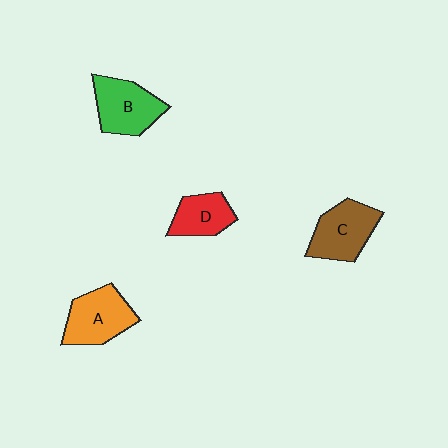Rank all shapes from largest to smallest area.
From largest to smallest: B (green), A (orange), C (brown), D (red).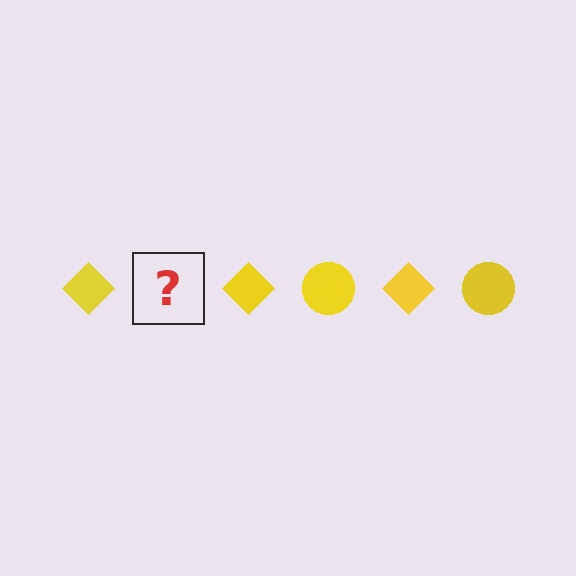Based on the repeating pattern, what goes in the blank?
The blank should be a yellow circle.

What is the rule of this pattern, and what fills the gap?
The rule is that the pattern cycles through diamond, circle shapes in yellow. The gap should be filled with a yellow circle.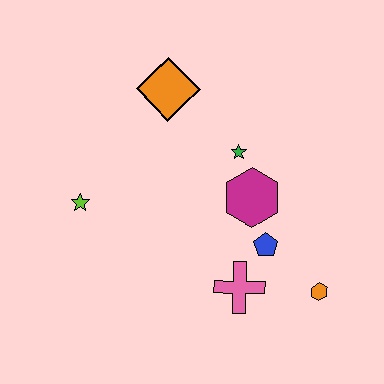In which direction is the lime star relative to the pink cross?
The lime star is to the left of the pink cross.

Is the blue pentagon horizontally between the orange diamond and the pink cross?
No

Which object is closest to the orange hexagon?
The blue pentagon is closest to the orange hexagon.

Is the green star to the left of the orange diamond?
No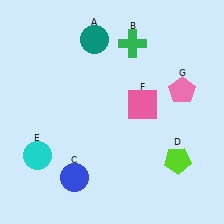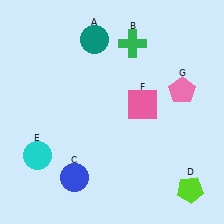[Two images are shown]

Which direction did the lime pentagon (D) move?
The lime pentagon (D) moved down.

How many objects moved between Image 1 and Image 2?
1 object moved between the two images.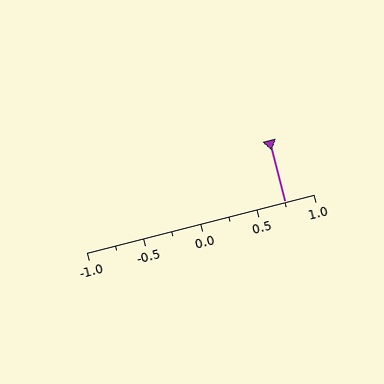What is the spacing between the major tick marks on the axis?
The major ticks are spaced 0.5 apart.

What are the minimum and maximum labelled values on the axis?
The axis runs from -1.0 to 1.0.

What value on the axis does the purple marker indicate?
The marker indicates approximately 0.75.